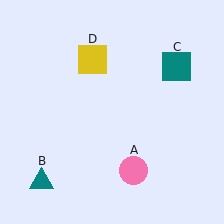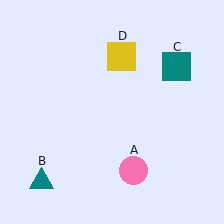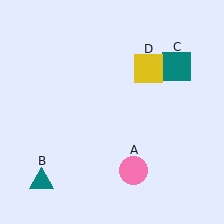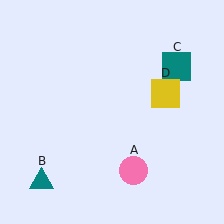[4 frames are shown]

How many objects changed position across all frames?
1 object changed position: yellow square (object D).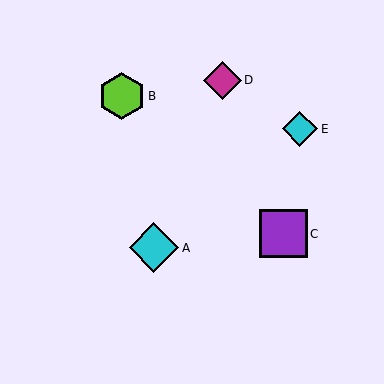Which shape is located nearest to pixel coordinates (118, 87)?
The lime hexagon (labeled B) at (122, 96) is nearest to that location.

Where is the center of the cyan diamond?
The center of the cyan diamond is at (154, 248).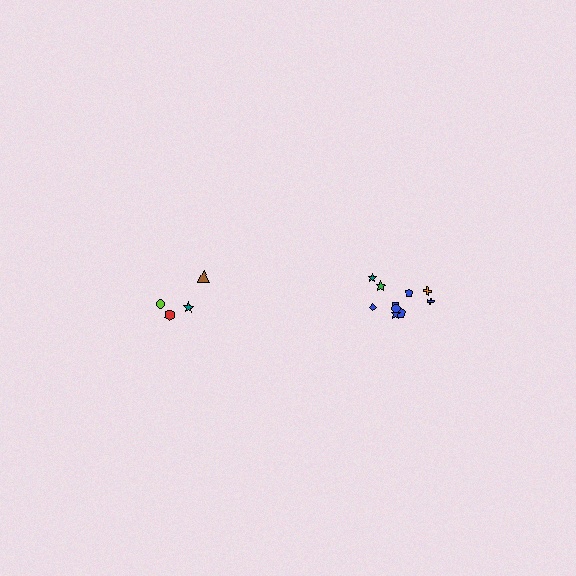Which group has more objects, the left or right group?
The right group.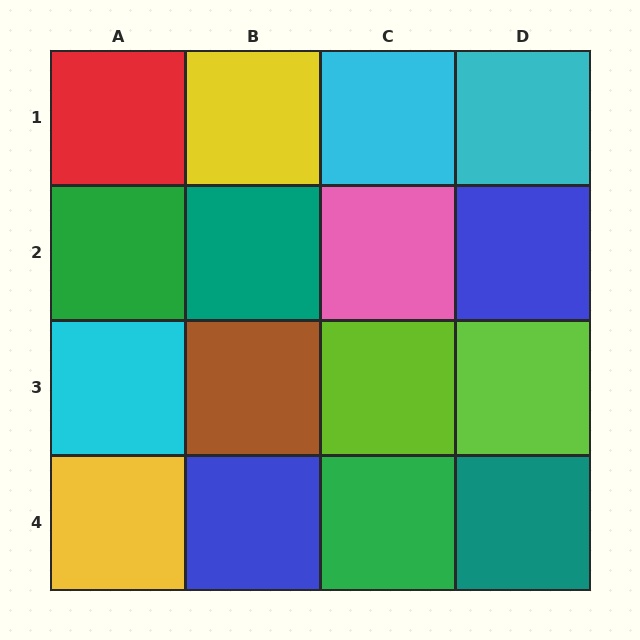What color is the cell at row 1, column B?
Yellow.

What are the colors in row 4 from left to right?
Yellow, blue, green, teal.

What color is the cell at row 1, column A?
Red.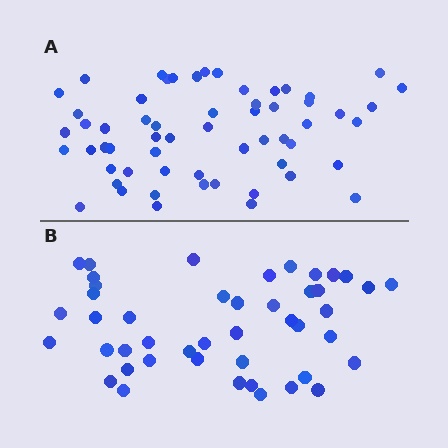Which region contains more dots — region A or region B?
Region A (the top region) has more dots.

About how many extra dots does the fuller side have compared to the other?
Region A has approximately 15 more dots than region B.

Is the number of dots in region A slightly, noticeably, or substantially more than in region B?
Region A has noticeably more, but not dramatically so. The ratio is roughly 1.3 to 1.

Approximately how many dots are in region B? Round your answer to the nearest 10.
About 40 dots. (The exact count is 45, which rounds to 40.)